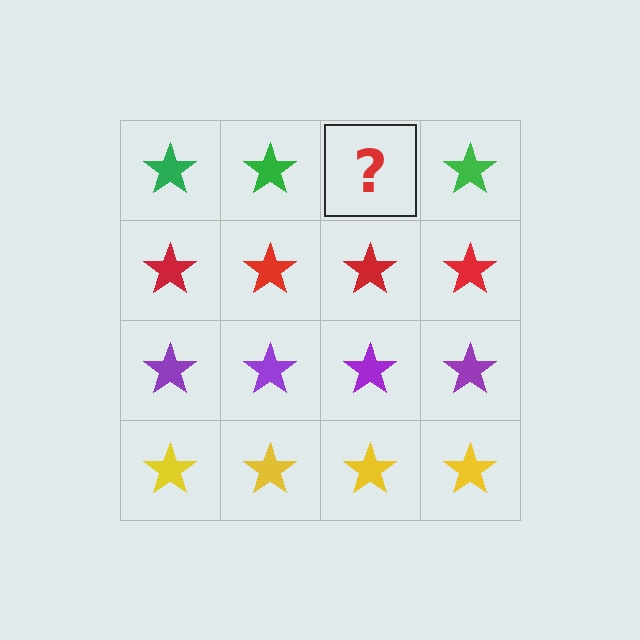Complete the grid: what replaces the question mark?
The question mark should be replaced with a green star.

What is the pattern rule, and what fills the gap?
The rule is that each row has a consistent color. The gap should be filled with a green star.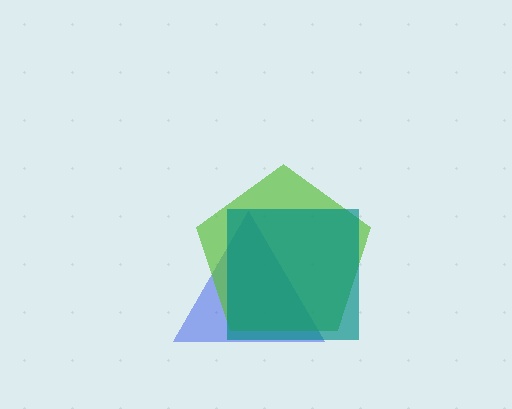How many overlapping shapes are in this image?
There are 3 overlapping shapes in the image.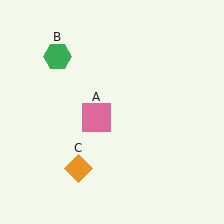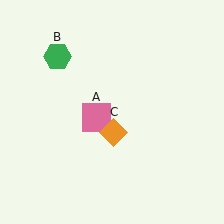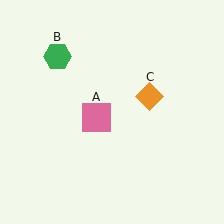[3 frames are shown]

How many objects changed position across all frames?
1 object changed position: orange diamond (object C).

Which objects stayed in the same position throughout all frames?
Pink square (object A) and green hexagon (object B) remained stationary.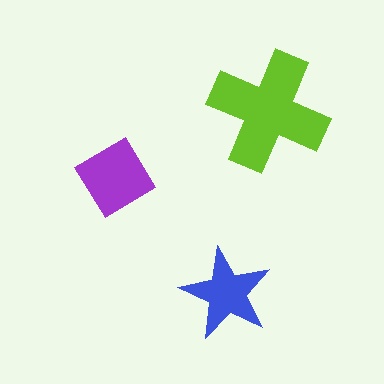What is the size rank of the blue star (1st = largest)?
3rd.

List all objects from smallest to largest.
The blue star, the purple diamond, the lime cross.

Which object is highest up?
The lime cross is topmost.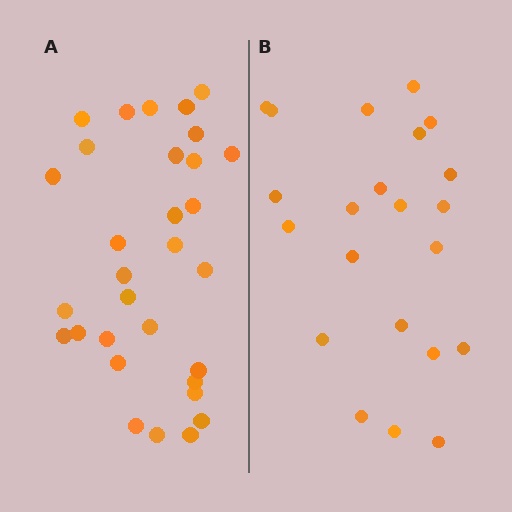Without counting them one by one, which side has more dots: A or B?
Region A (the left region) has more dots.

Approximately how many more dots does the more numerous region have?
Region A has roughly 8 or so more dots than region B.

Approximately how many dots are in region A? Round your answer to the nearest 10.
About 30 dots. (The exact count is 31, which rounds to 30.)